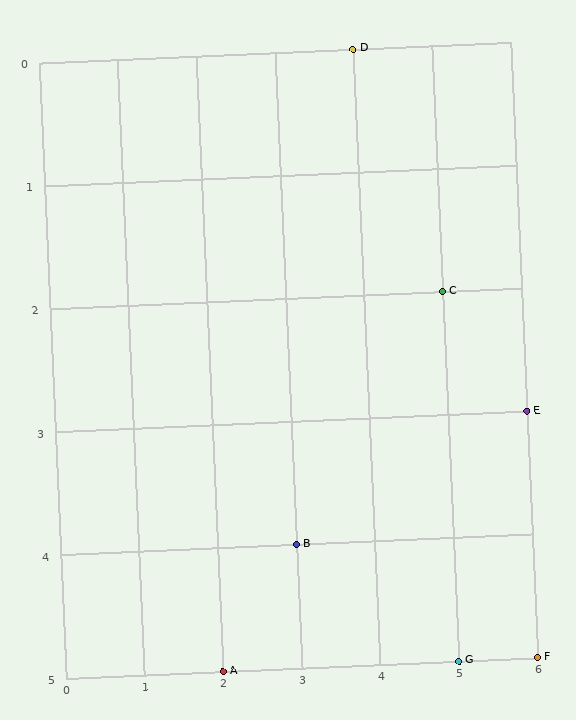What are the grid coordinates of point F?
Point F is at grid coordinates (6, 5).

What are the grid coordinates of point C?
Point C is at grid coordinates (5, 2).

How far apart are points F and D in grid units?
Points F and D are 2 columns and 5 rows apart (about 5.4 grid units diagonally).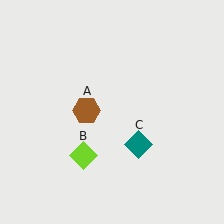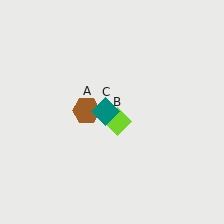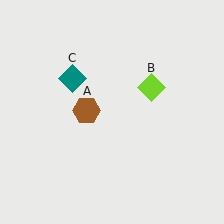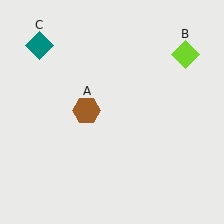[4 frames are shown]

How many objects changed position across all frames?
2 objects changed position: lime diamond (object B), teal diamond (object C).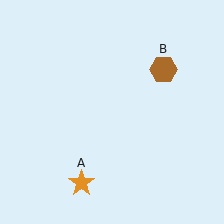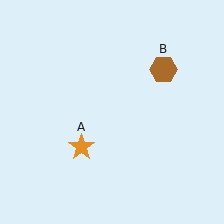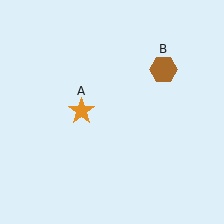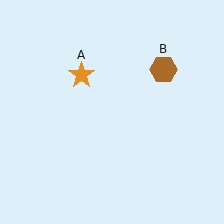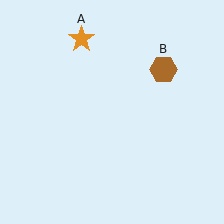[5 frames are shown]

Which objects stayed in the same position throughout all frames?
Brown hexagon (object B) remained stationary.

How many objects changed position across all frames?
1 object changed position: orange star (object A).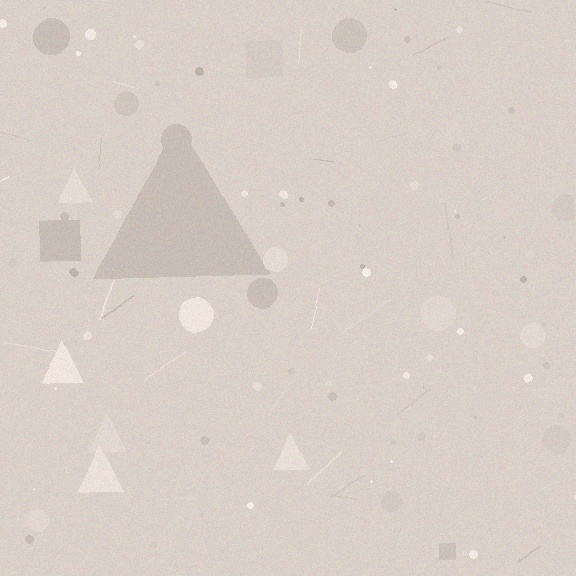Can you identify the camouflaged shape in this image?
The camouflaged shape is a triangle.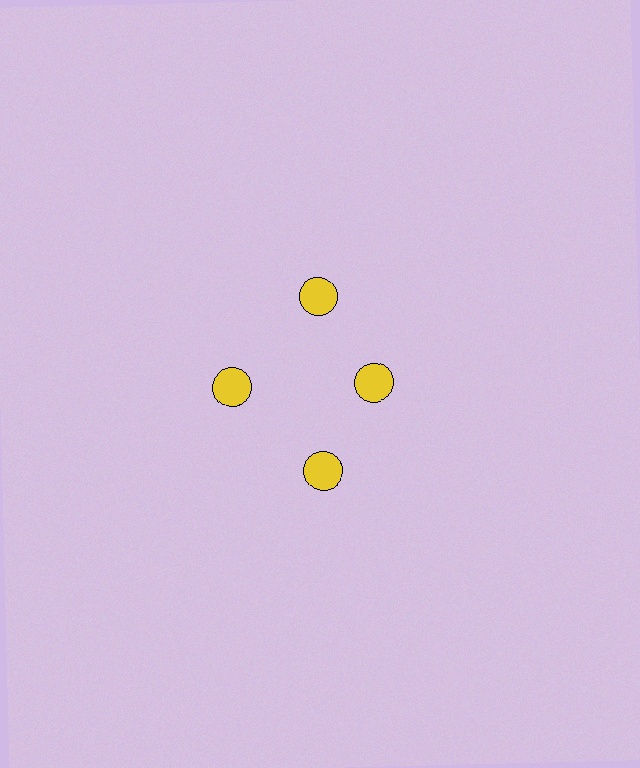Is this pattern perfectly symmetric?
No. The 4 yellow circles are arranged in a ring, but one element near the 3 o'clock position is pulled inward toward the center, breaking the 4-fold rotational symmetry.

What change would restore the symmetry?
The symmetry would be restored by moving it outward, back onto the ring so that all 4 circles sit at equal angles and equal distance from the center.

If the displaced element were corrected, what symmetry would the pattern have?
It would have 4-fold rotational symmetry — the pattern would map onto itself every 90 degrees.